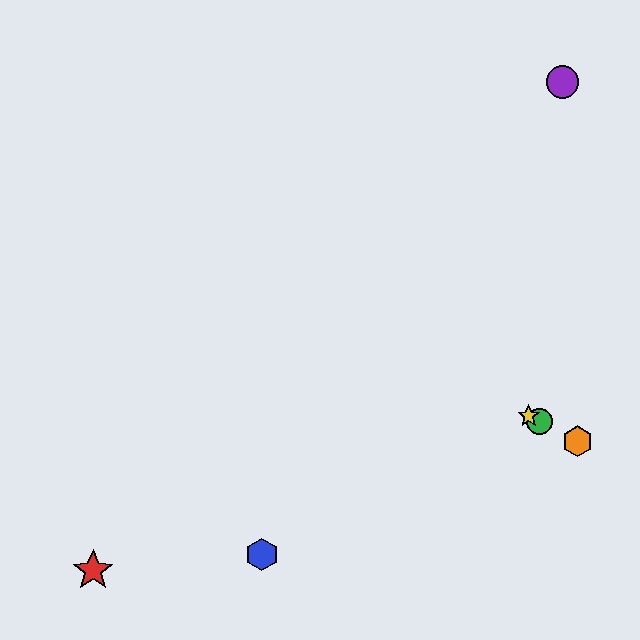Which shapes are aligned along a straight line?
The green circle, the yellow star, the orange hexagon are aligned along a straight line.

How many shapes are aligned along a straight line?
3 shapes (the green circle, the yellow star, the orange hexagon) are aligned along a straight line.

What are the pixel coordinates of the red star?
The red star is at (93, 571).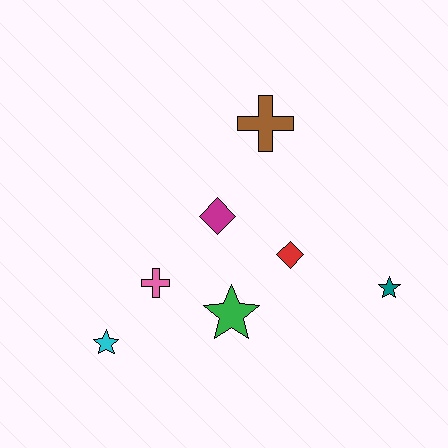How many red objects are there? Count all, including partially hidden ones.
There is 1 red object.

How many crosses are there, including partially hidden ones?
There are 2 crosses.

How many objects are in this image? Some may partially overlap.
There are 7 objects.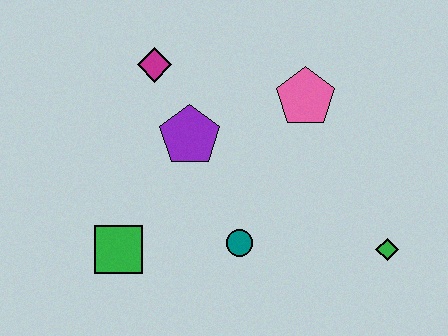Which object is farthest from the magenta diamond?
The green diamond is farthest from the magenta diamond.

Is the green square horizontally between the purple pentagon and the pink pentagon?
No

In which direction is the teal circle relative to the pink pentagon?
The teal circle is below the pink pentagon.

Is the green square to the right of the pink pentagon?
No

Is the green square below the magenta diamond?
Yes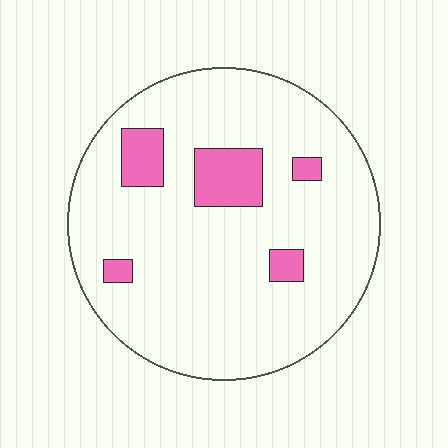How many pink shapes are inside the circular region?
5.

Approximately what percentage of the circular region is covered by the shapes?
Approximately 10%.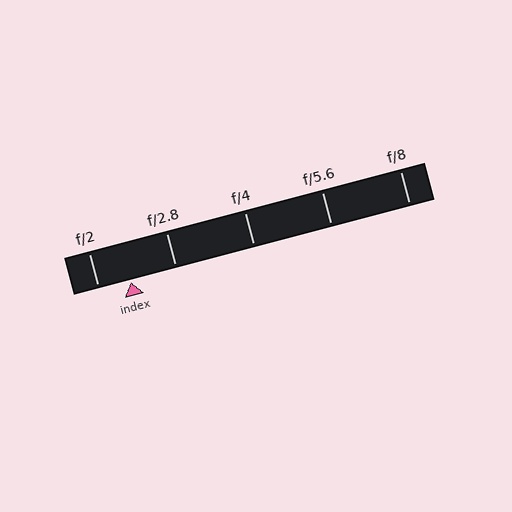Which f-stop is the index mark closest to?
The index mark is closest to f/2.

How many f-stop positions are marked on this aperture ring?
There are 5 f-stop positions marked.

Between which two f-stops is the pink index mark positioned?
The index mark is between f/2 and f/2.8.